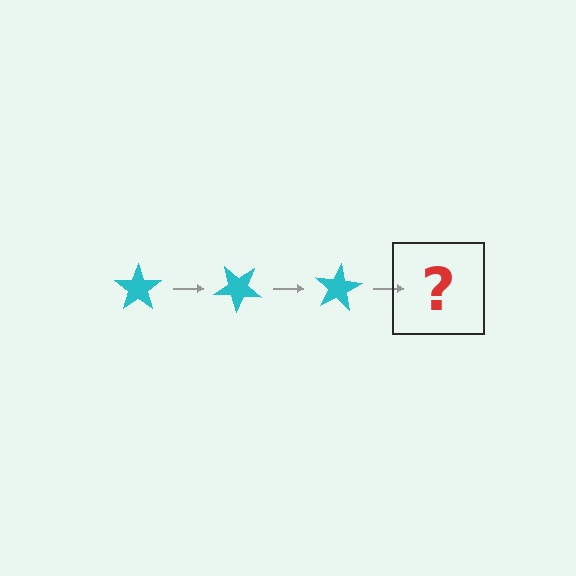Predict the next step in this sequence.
The next step is a cyan star rotated 120 degrees.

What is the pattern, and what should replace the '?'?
The pattern is that the star rotates 40 degrees each step. The '?' should be a cyan star rotated 120 degrees.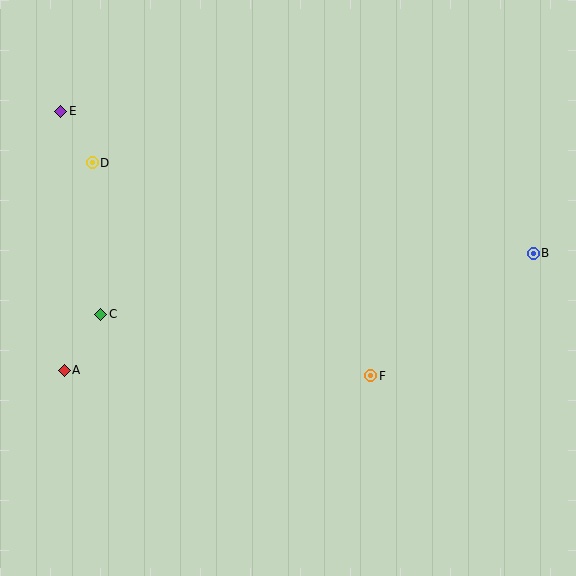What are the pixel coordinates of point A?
Point A is at (64, 370).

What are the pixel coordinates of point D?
Point D is at (92, 163).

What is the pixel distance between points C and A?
The distance between C and A is 67 pixels.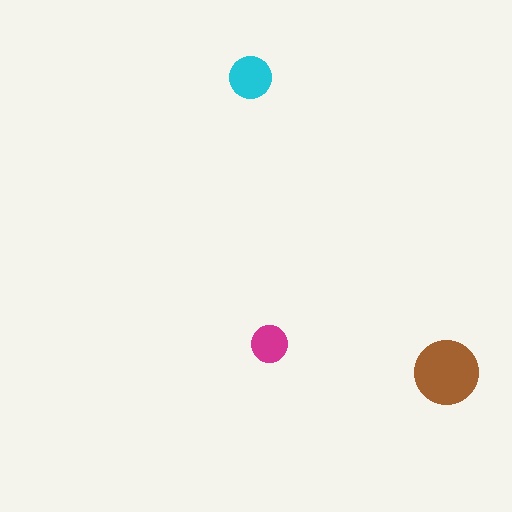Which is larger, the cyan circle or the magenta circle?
The cyan one.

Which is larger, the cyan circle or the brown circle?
The brown one.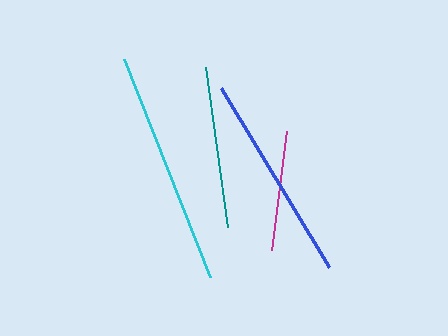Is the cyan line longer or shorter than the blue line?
The cyan line is longer than the blue line.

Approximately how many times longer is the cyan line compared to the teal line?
The cyan line is approximately 1.4 times the length of the teal line.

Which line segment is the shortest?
The magenta line is the shortest at approximately 120 pixels.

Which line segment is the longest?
The cyan line is the longest at approximately 234 pixels.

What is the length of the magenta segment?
The magenta segment is approximately 120 pixels long.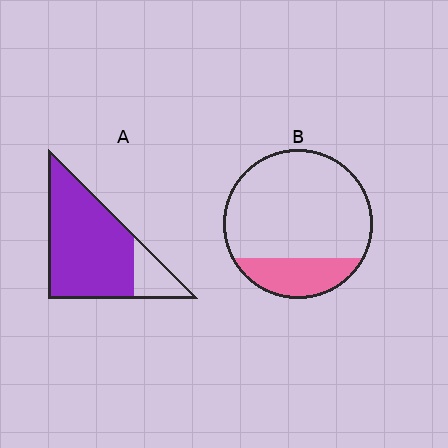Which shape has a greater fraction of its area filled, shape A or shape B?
Shape A.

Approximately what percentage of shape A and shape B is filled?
A is approximately 80% and B is approximately 20%.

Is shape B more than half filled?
No.